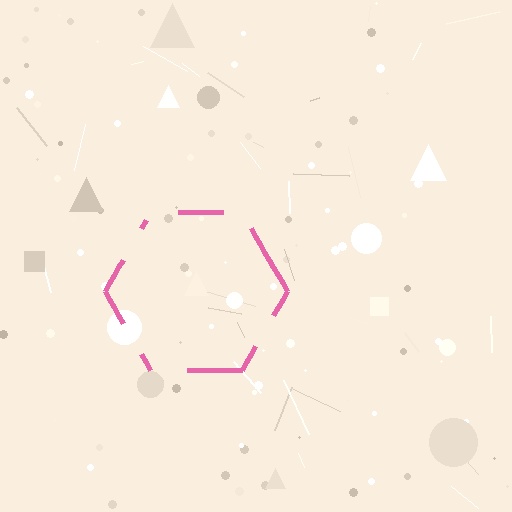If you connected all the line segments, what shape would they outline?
They would outline a hexagon.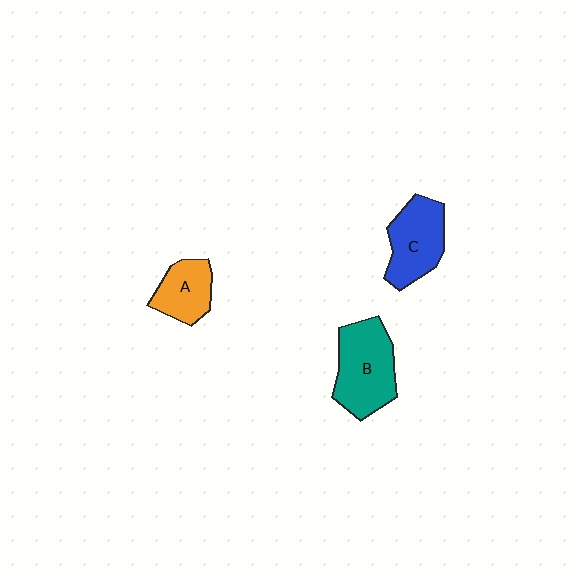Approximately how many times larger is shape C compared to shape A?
Approximately 1.3 times.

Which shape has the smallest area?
Shape A (orange).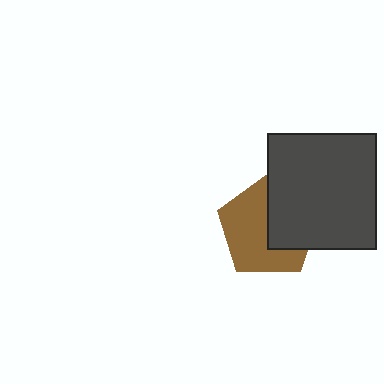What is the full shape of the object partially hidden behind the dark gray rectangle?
The partially hidden object is a brown pentagon.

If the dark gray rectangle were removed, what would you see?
You would see the complete brown pentagon.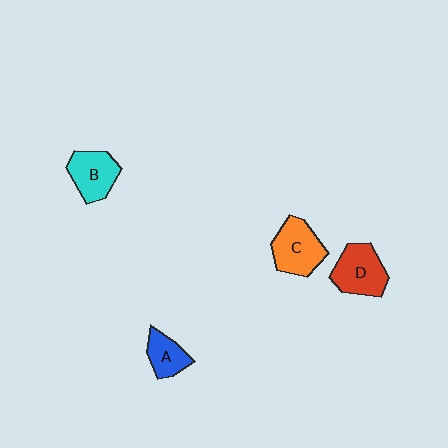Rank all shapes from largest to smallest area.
From largest to smallest: C (orange), D (red), B (cyan), A (blue).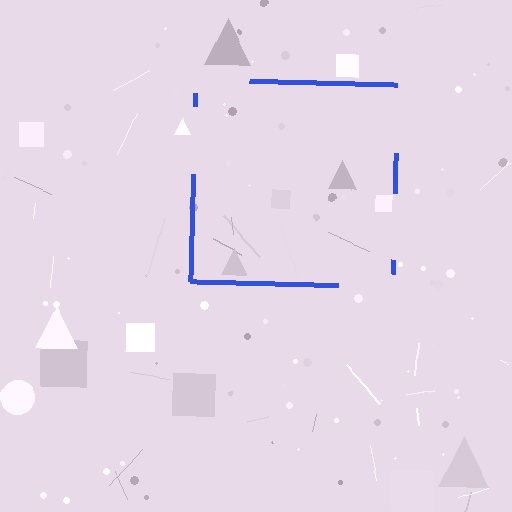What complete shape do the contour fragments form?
The contour fragments form a square.